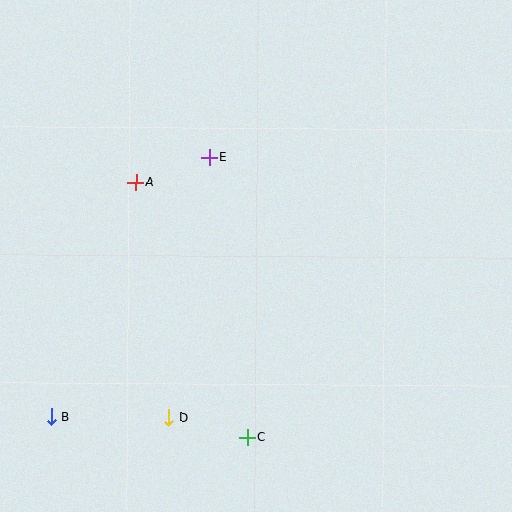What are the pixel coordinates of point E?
Point E is at (209, 157).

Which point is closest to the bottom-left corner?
Point B is closest to the bottom-left corner.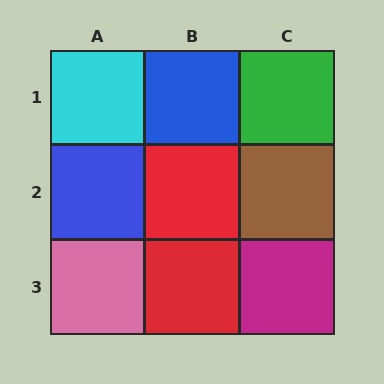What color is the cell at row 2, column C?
Brown.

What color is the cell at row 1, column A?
Cyan.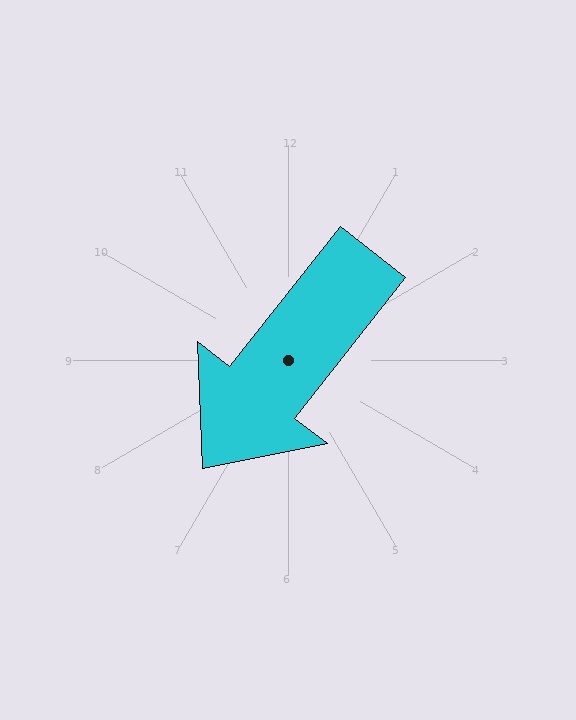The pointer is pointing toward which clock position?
Roughly 7 o'clock.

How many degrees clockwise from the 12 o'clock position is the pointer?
Approximately 218 degrees.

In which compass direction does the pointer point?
Southwest.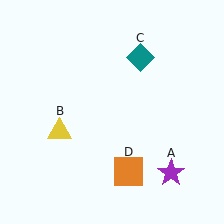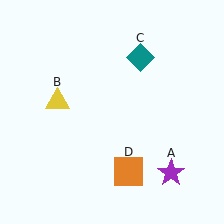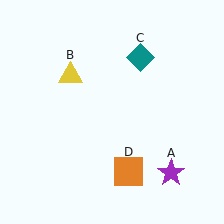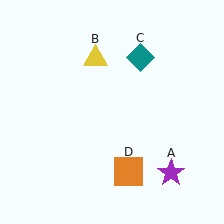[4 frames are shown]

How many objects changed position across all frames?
1 object changed position: yellow triangle (object B).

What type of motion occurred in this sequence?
The yellow triangle (object B) rotated clockwise around the center of the scene.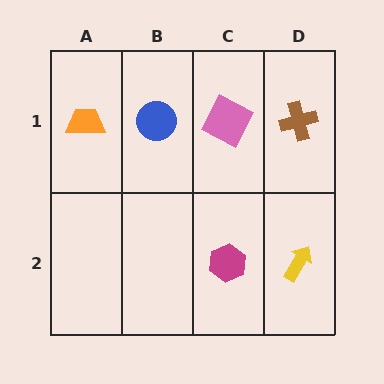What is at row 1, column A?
An orange trapezoid.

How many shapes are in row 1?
4 shapes.